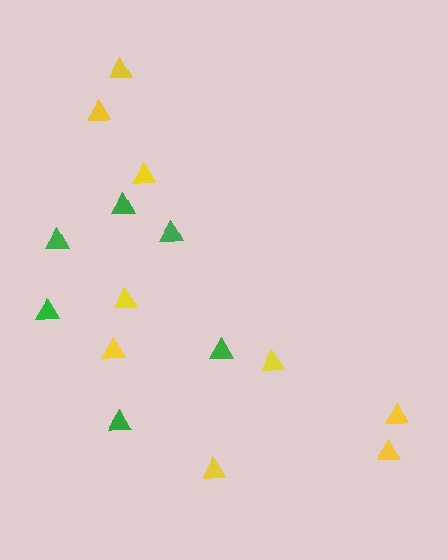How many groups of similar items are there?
There are 2 groups: one group of green triangles (6) and one group of yellow triangles (9).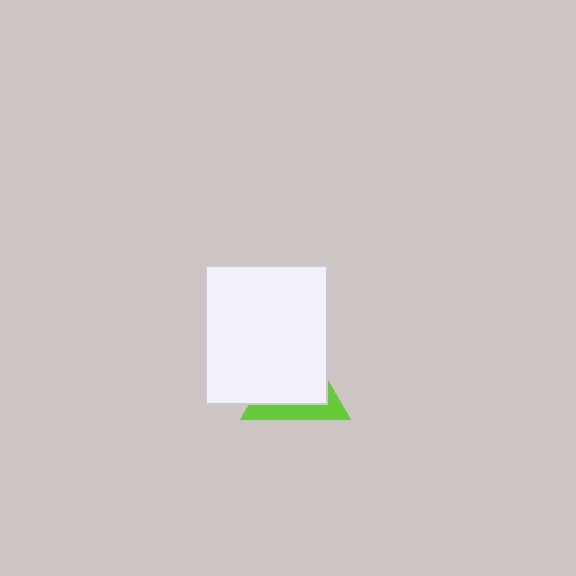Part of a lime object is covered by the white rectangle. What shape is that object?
It is a triangle.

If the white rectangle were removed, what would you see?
You would see the complete lime triangle.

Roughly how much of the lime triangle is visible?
A small part of it is visible (roughly 31%).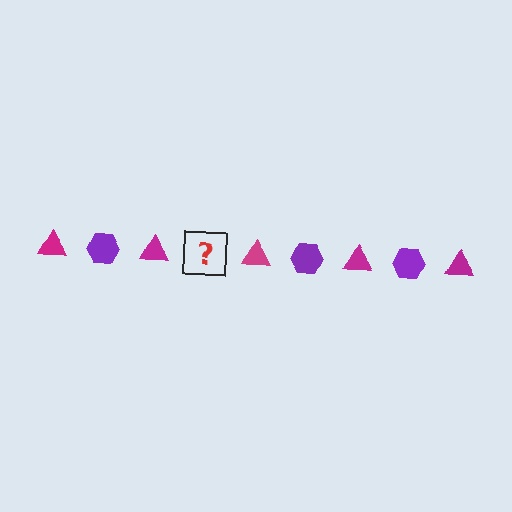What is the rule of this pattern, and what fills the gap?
The rule is that the pattern alternates between magenta triangle and purple hexagon. The gap should be filled with a purple hexagon.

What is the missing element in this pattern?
The missing element is a purple hexagon.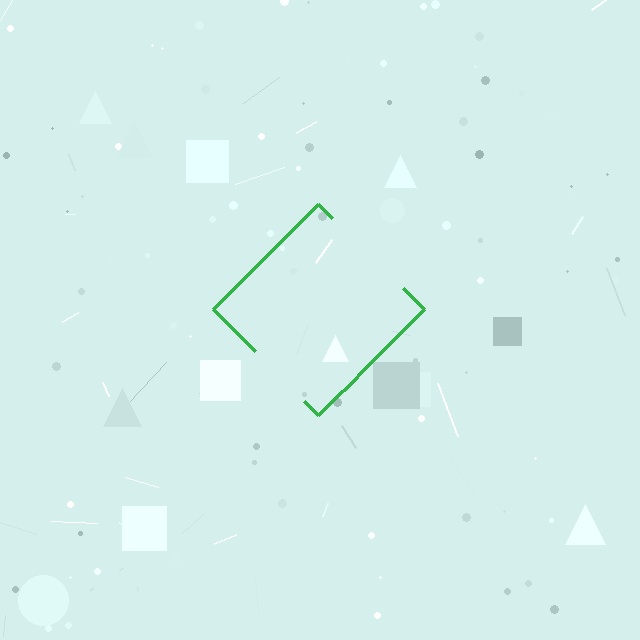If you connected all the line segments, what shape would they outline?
They would outline a diamond.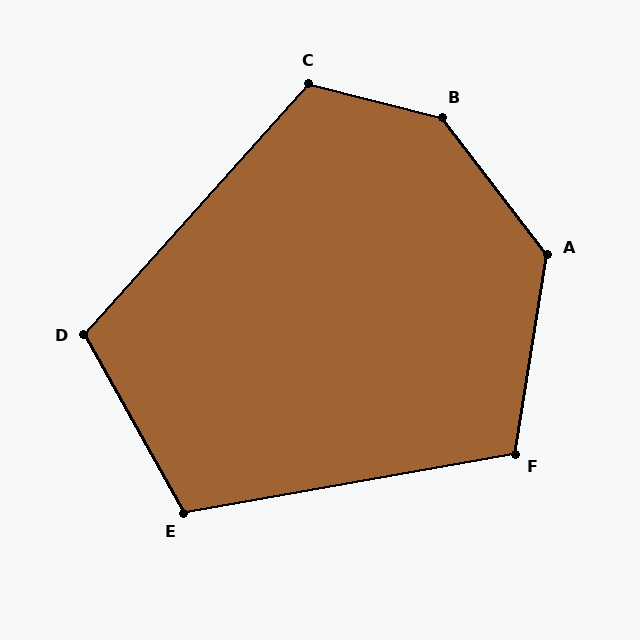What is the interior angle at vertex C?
Approximately 118 degrees (obtuse).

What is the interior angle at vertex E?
Approximately 109 degrees (obtuse).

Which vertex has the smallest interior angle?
D, at approximately 109 degrees.